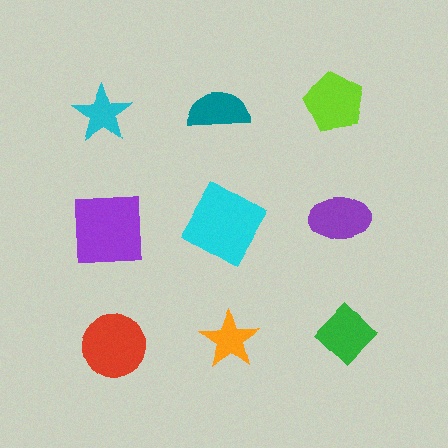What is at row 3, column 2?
An orange star.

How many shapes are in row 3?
3 shapes.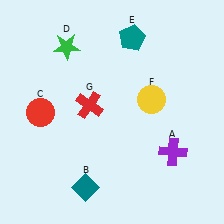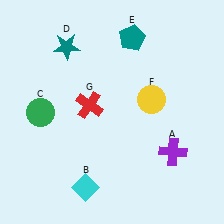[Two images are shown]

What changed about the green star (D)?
In Image 1, D is green. In Image 2, it changed to teal.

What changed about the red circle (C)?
In Image 1, C is red. In Image 2, it changed to green.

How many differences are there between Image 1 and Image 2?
There are 3 differences between the two images.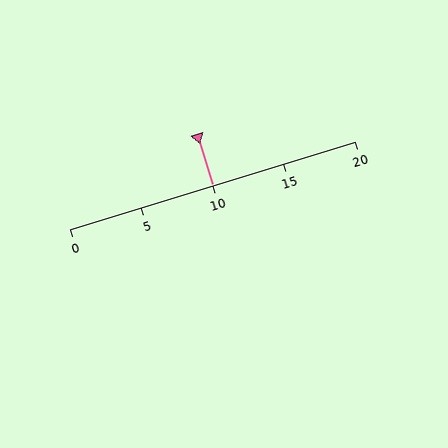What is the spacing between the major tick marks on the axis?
The major ticks are spaced 5 apart.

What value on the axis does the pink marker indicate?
The marker indicates approximately 10.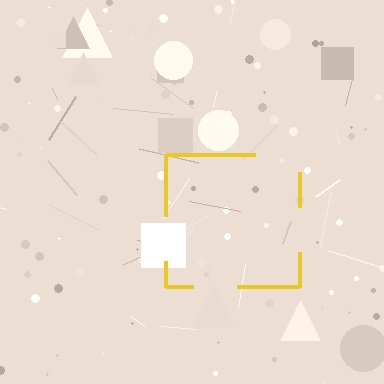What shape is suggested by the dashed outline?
The dashed outline suggests a square.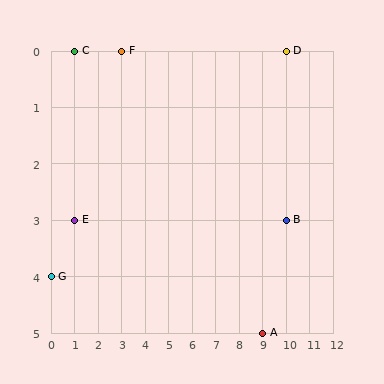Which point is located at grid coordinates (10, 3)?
Point B is at (10, 3).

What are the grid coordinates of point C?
Point C is at grid coordinates (1, 0).